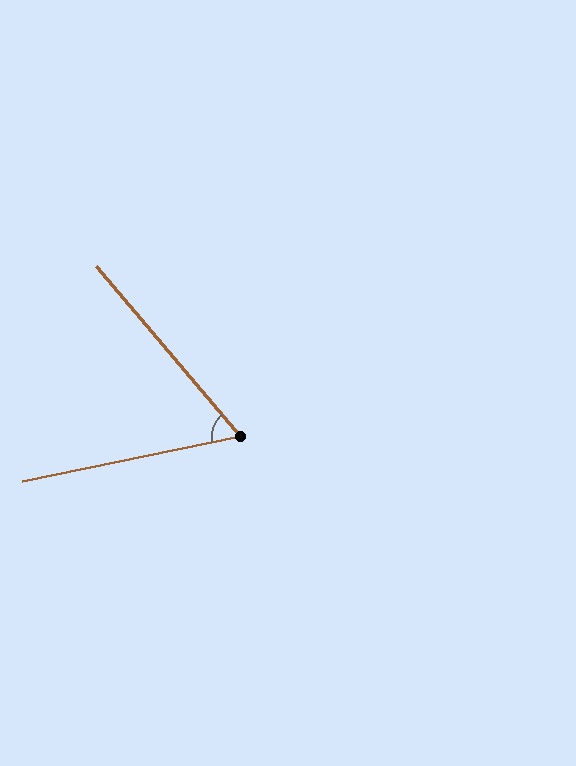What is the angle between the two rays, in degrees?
Approximately 61 degrees.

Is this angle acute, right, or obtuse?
It is acute.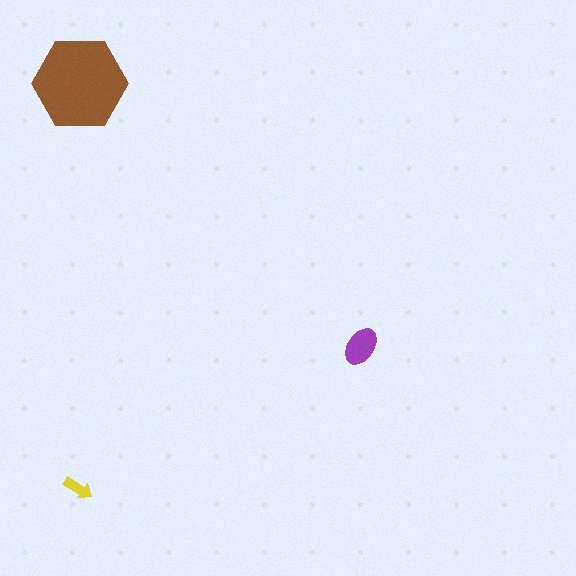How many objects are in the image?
There are 3 objects in the image.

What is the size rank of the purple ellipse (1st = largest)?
2nd.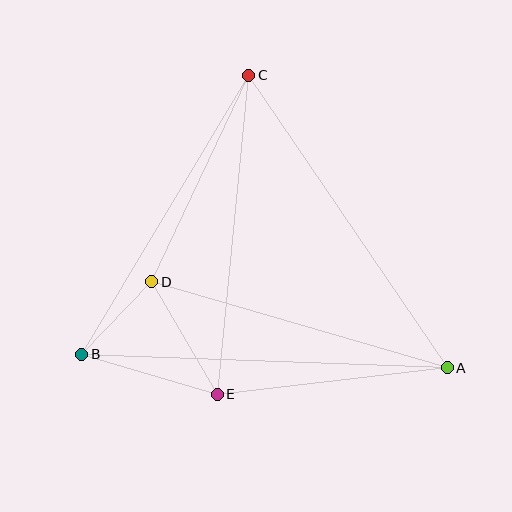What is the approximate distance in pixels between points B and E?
The distance between B and E is approximately 141 pixels.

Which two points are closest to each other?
Points B and D are closest to each other.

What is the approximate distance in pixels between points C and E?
The distance between C and E is approximately 321 pixels.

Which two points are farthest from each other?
Points A and B are farthest from each other.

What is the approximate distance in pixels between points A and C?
The distance between A and C is approximately 354 pixels.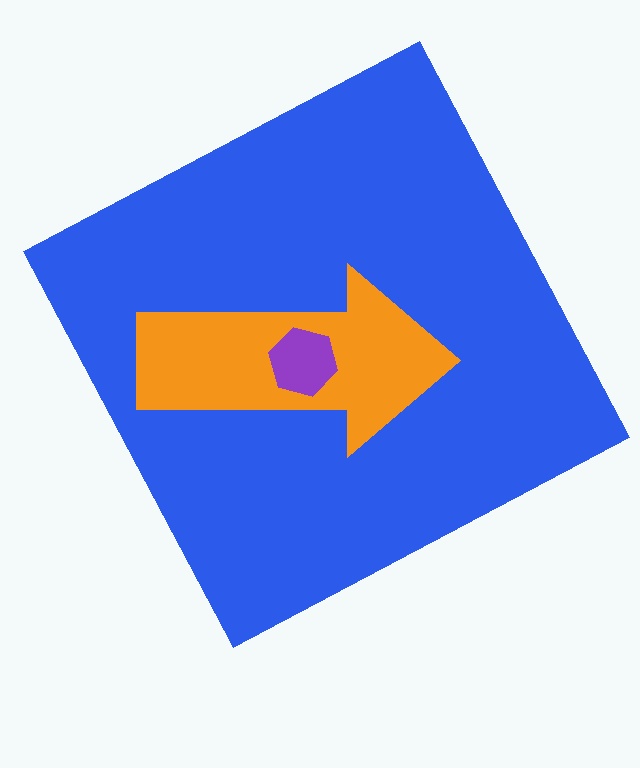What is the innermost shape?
The purple hexagon.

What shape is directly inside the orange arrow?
The purple hexagon.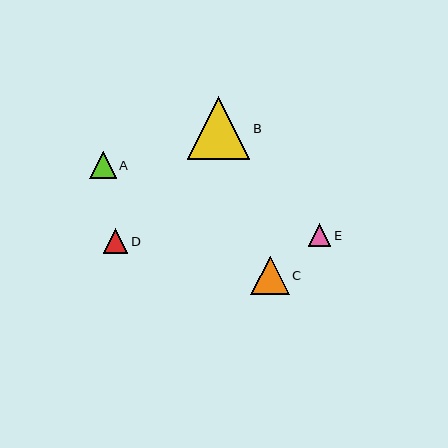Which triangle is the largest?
Triangle B is the largest with a size of approximately 63 pixels.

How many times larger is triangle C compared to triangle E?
Triangle C is approximately 1.7 times the size of triangle E.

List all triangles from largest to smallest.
From largest to smallest: B, C, A, D, E.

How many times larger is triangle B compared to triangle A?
Triangle B is approximately 2.3 times the size of triangle A.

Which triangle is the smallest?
Triangle E is the smallest with a size of approximately 22 pixels.